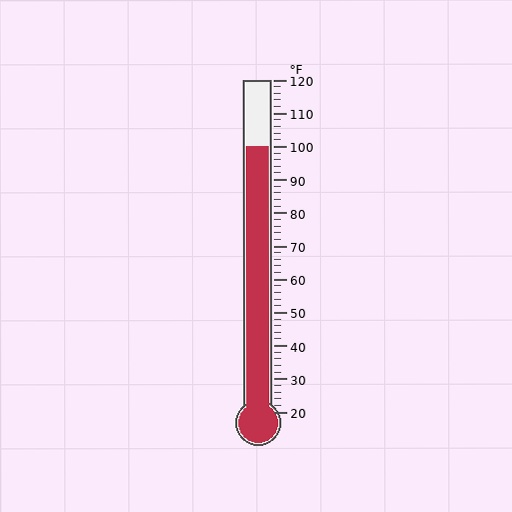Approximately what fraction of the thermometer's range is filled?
The thermometer is filled to approximately 80% of its range.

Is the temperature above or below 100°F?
The temperature is at 100°F.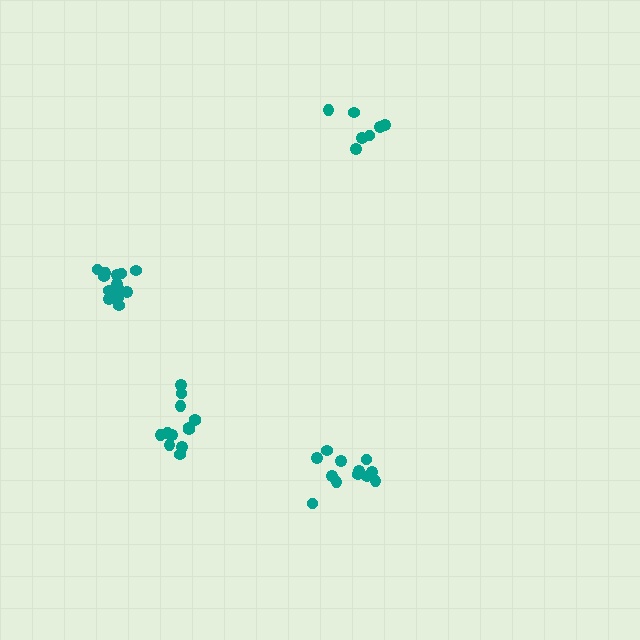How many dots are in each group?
Group 1: 13 dots, Group 2: 12 dots, Group 3: 7 dots, Group 4: 13 dots (45 total).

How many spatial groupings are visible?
There are 4 spatial groupings.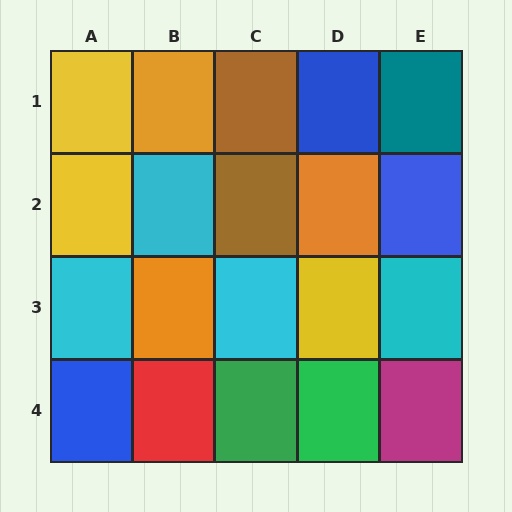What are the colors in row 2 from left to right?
Yellow, cyan, brown, orange, blue.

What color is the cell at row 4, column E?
Magenta.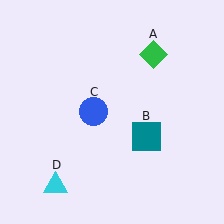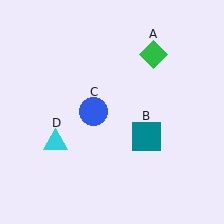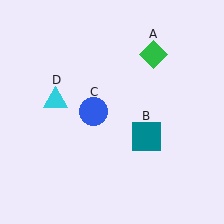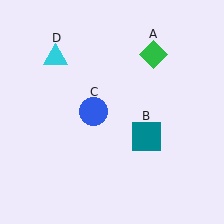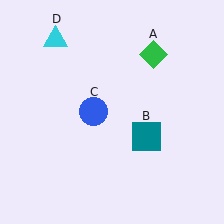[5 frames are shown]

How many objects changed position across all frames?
1 object changed position: cyan triangle (object D).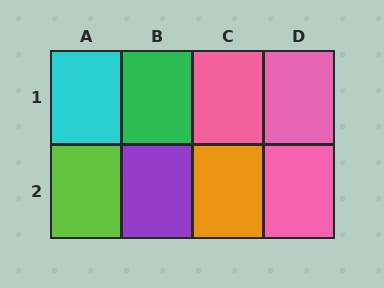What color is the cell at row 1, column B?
Green.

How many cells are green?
1 cell is green.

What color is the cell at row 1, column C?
Pink.